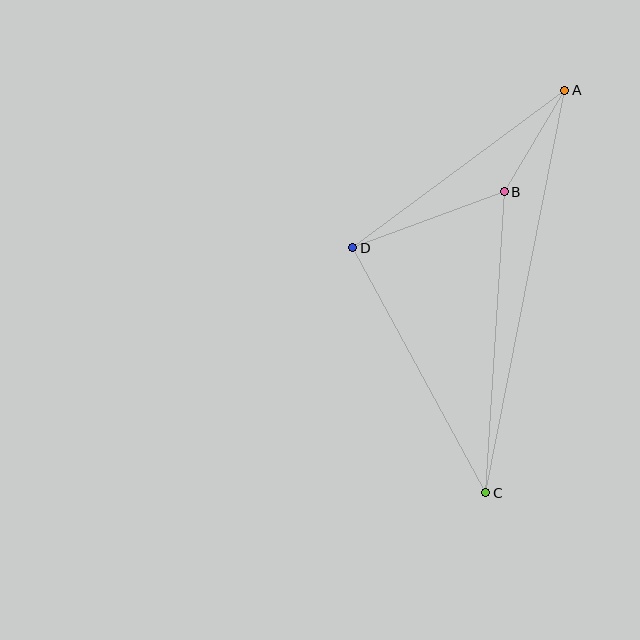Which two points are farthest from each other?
Points A and C are farthest from each other.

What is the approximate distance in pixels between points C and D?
The distance between C and D is approximately 279 pixels.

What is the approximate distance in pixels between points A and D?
The distance between A and D is approximately 264 pixels.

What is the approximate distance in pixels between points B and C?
The distance between B and C is approximately 302 pixels.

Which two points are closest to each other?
Points A and B are closest to each other.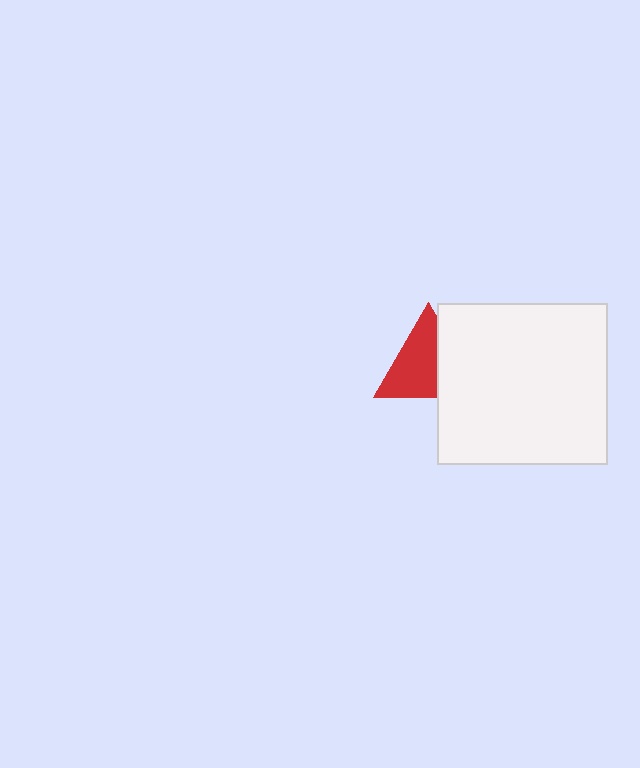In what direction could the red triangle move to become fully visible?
The red triangle could move left. That would shift it out from behind the white rectangle entirely.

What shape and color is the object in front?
The object in front is a white rectangle.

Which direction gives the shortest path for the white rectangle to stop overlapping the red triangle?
Moving right gives the shortest separation.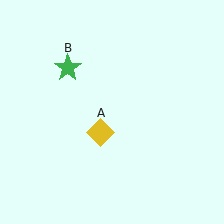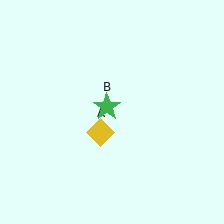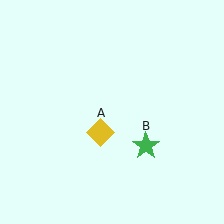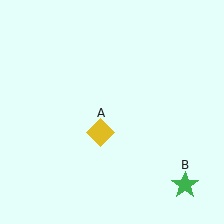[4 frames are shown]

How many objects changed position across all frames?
1 object changed position: green star (object B).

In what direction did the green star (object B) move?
The green star (object B) moved down and to the right.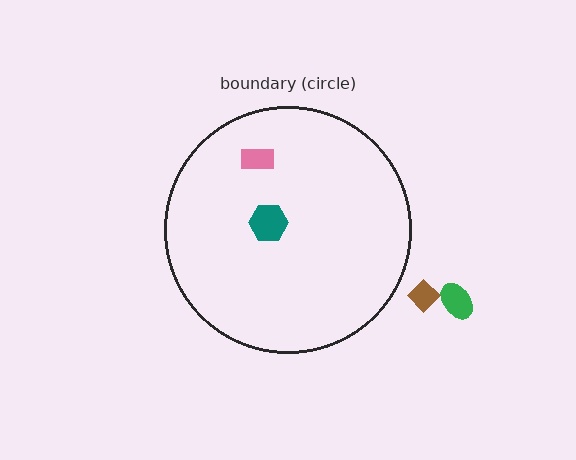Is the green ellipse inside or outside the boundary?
Outside.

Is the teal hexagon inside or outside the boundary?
Inside.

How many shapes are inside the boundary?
2 inside, 2 outside.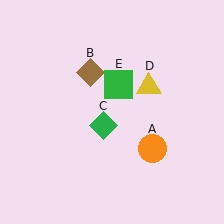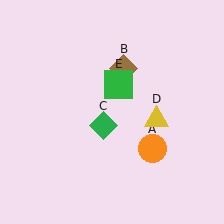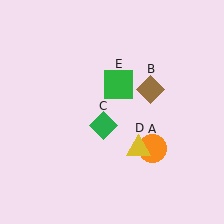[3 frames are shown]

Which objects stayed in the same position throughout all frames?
Orange circle (object A) and green diamond (object C) and green square (object E) remained stationary.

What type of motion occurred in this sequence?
The brown diamond (object B), yellow triangle (object D) rotated clockwise around the center of the scene.